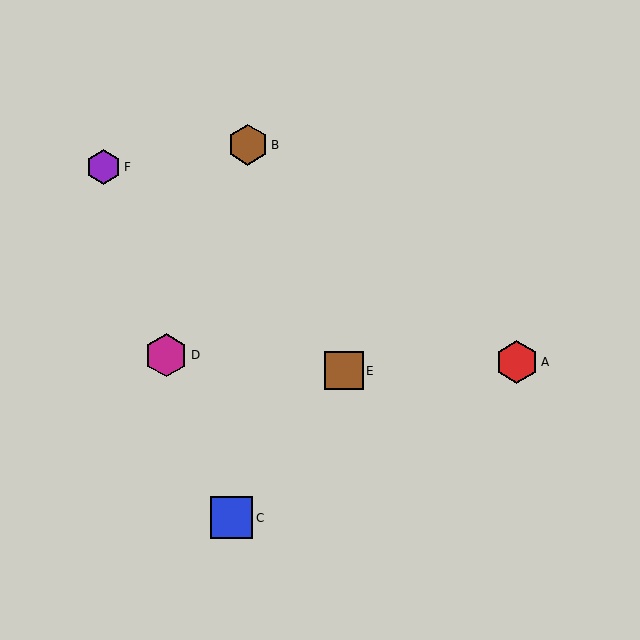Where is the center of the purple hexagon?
The center of the purple hexagon is at (103, 167).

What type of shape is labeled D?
Shape D is a magenta hexagon.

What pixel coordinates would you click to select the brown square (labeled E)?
Click at (344, 371) to select the brown square E.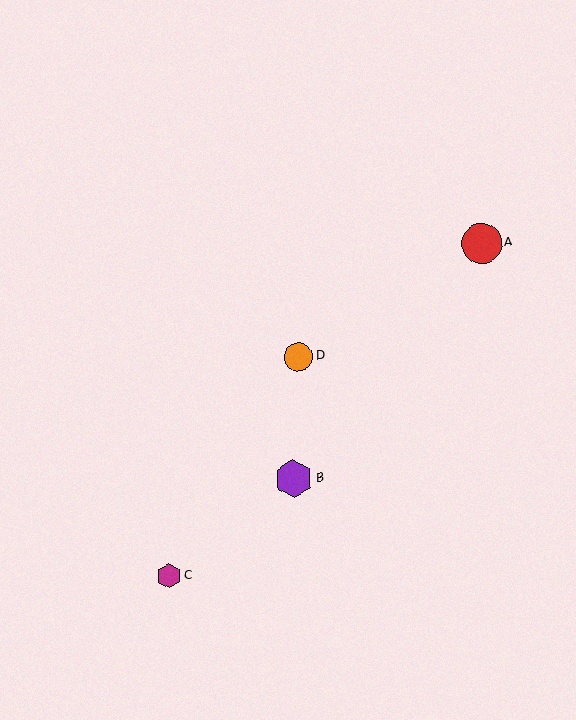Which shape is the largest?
The red circle (labeled A) is the largest.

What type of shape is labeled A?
Shape A is a red circle.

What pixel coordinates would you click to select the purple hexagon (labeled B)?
Click at (294, 479) to select the purple hexagon B.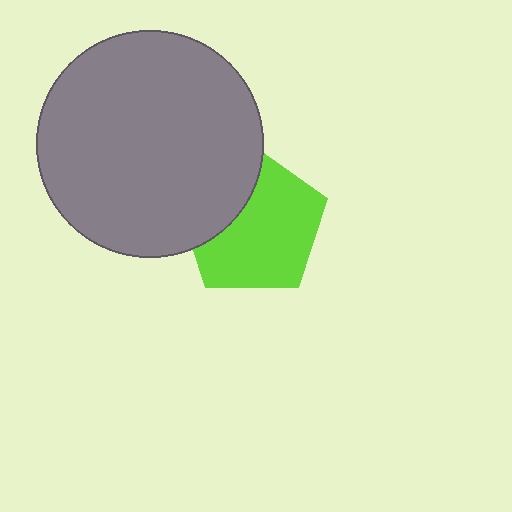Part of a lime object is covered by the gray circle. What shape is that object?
It is a pentagon.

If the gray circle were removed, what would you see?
You would see the complete lime pentagon.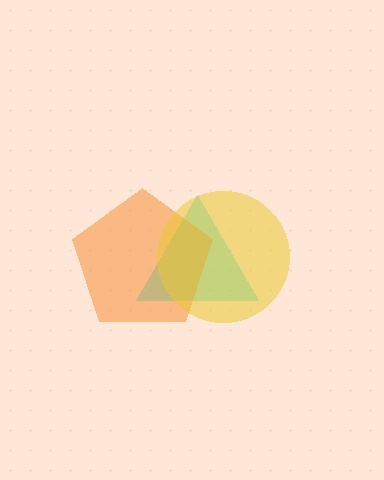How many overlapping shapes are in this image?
There are 3 overlapping shapes in the image.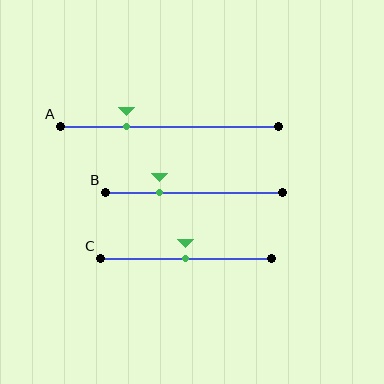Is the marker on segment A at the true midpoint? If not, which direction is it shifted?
No, the marker on segment A is shifted to the left by about 20% of the segment length.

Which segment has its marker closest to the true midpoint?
Segment C has its marker closest to the true midpoint.